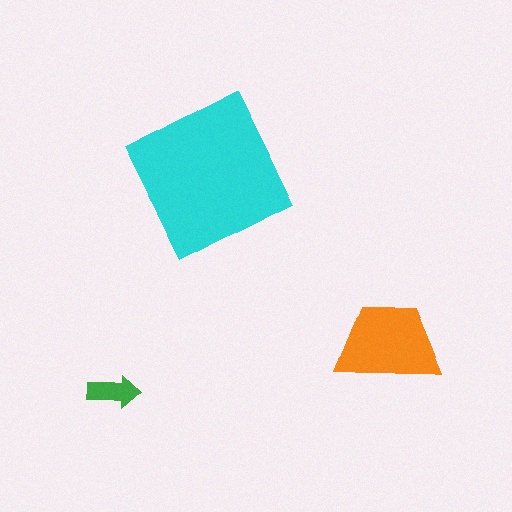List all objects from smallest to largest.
The green arrow, the orange trapezoid, the cyan square.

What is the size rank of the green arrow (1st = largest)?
3rd.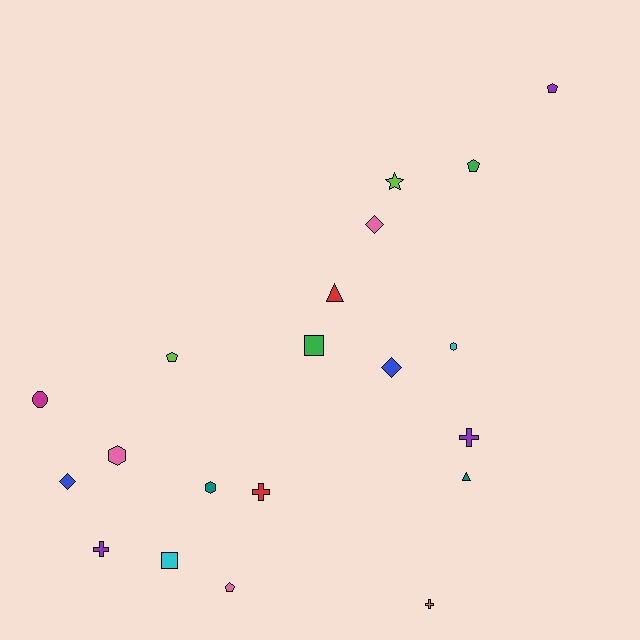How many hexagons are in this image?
There are 3 hexagons.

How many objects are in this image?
There are 20 objects.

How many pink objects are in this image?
There are 3 pink objects.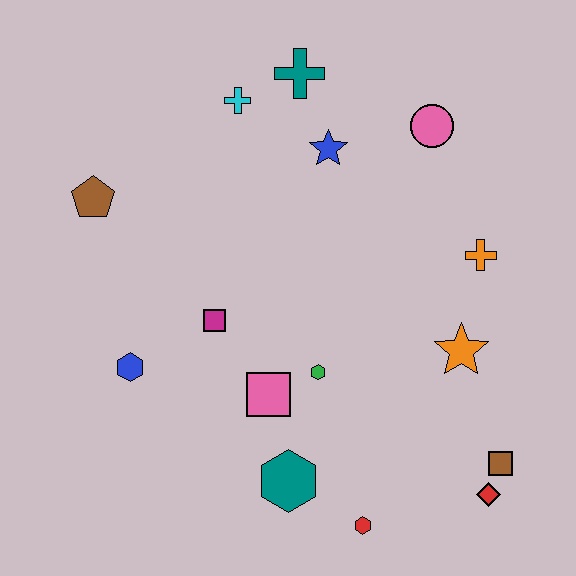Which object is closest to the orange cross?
The orange star is closest to the orange cross.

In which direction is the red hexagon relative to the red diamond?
The red hexagon is to the left of the red diamond.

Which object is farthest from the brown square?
The brown pentagon is farthest from the brown square.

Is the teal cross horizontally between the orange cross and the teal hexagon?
Yes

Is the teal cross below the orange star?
No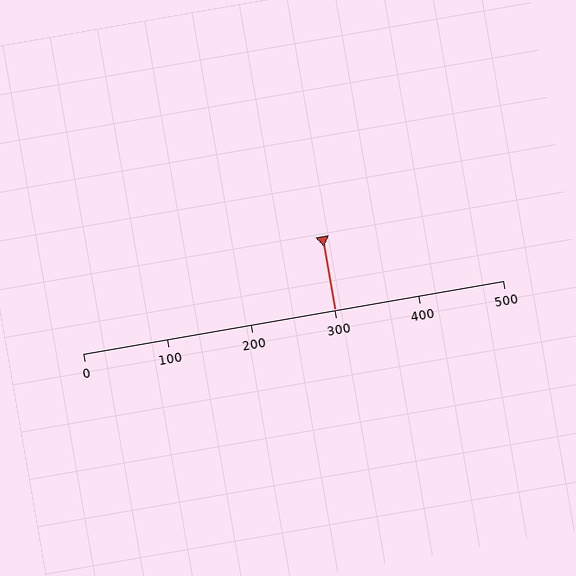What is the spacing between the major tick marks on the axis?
The major ticks are spaced 100 apart.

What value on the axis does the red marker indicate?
The marker indicates approximately 300.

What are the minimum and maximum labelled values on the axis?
The axis runs from 0 to 500.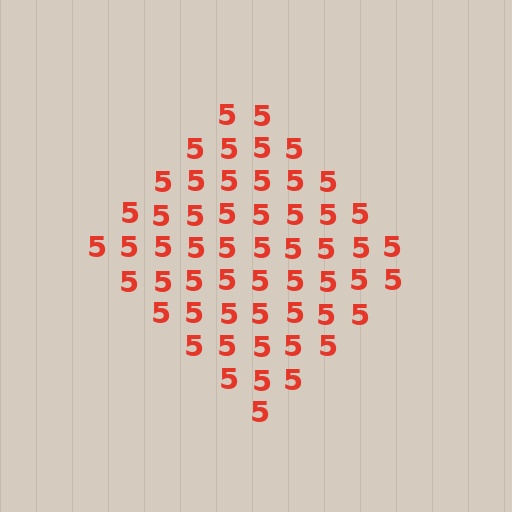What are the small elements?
The small elements are digit 5's.